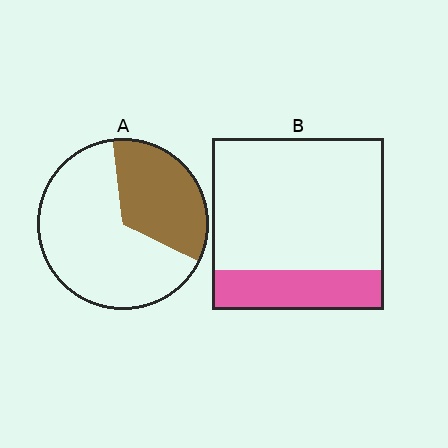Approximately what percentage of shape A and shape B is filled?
A is approximately 35% and B is approximately 25%.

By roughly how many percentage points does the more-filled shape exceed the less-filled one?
By roughly 10 percentage points (A over B).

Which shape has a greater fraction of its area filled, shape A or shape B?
Shape A.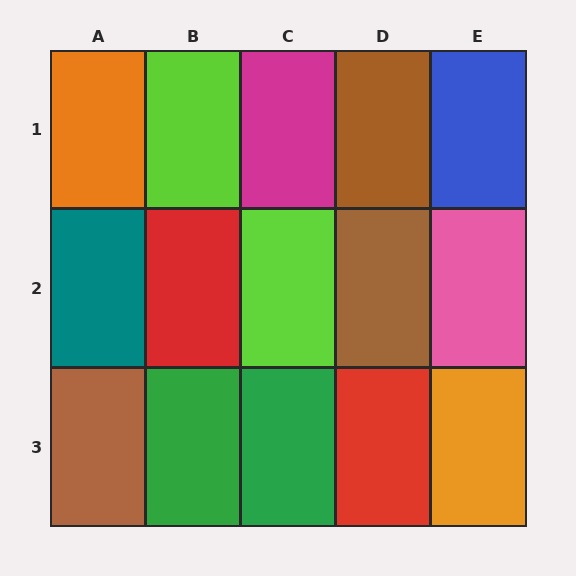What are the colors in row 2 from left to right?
Teal, red, lime, brown, pink.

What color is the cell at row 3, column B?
Green.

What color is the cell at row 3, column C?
Green.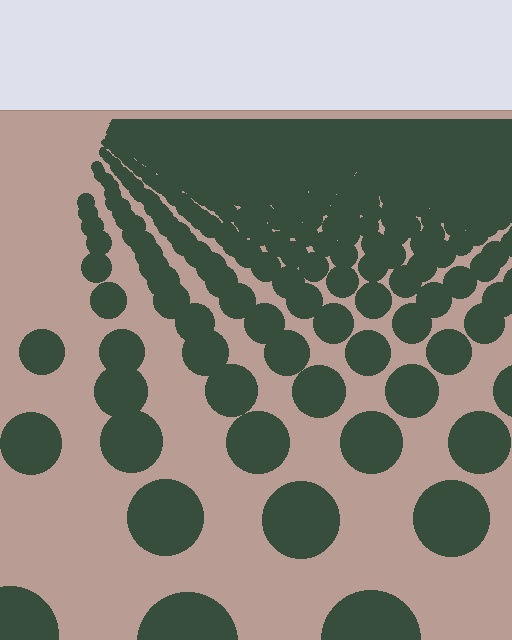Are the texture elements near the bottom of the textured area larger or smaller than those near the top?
Larger. Near the bottom, elements are closer to the viewer and appear at a bigger on-screen size.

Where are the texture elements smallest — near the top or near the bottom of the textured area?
Near the top.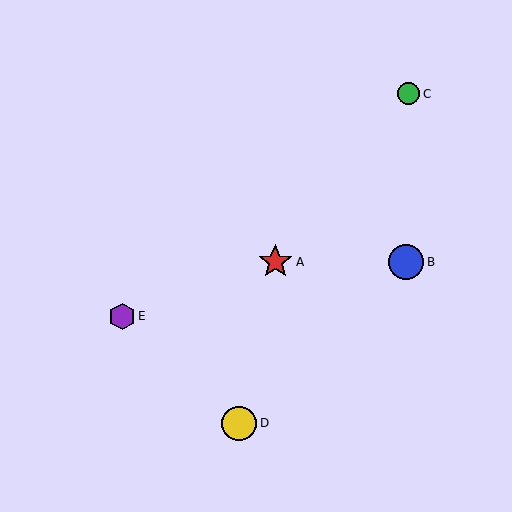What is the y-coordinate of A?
Object A is at y≈262.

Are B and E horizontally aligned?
No, B is at y≈262 and E is at y≈317.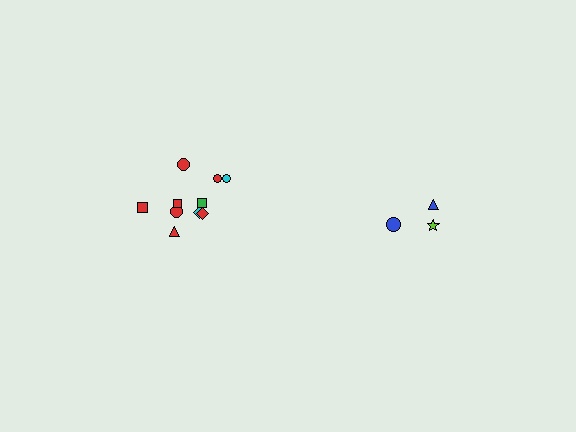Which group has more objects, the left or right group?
The left group.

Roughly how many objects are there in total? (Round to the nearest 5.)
Roughly 15 objects in total.